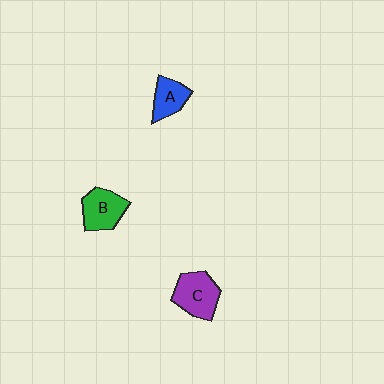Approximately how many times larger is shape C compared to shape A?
Approximately 1.5 times.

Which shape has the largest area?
Shape C (purple).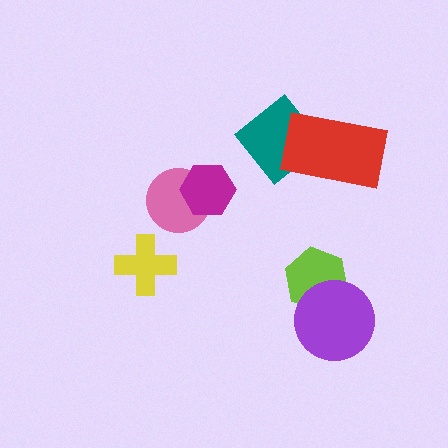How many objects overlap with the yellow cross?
0 objects overlap with the yellow cross.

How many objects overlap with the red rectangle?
1 object overlaps with the red rectangle.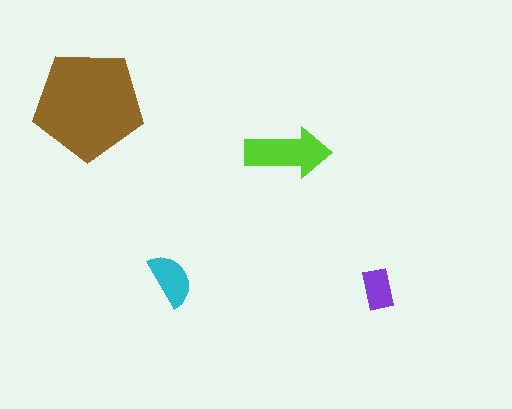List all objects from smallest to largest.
The purple rectangle, the cyan semicircle, the lime arrow, the brown pentagon.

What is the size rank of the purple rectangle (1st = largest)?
4th.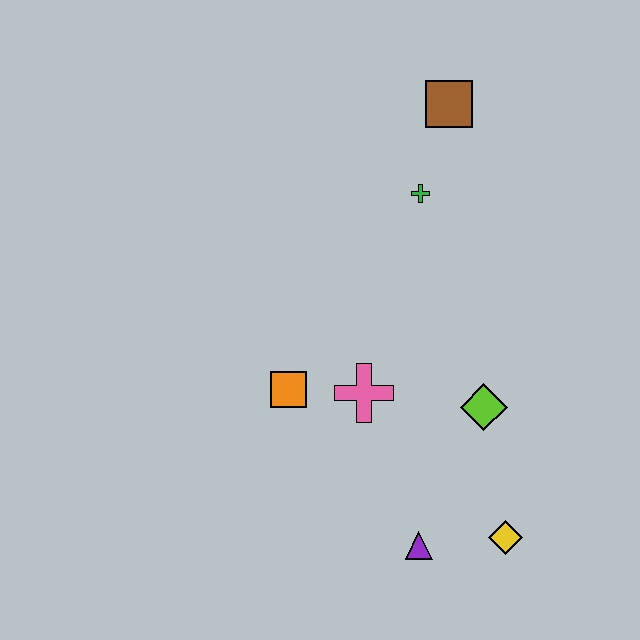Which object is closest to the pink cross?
The orange square is closest to the pink cross.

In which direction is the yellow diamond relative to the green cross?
The yellow diamond is below the green cross.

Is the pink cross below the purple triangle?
No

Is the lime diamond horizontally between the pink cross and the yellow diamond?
Yes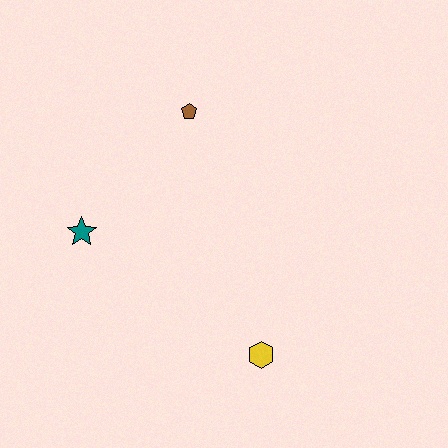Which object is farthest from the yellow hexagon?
The brown pentagon is farthest from the yellow hexagon.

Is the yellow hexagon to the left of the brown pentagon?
No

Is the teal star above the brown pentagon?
No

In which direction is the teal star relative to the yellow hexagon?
The teal star is to the left of the yellow hexagon.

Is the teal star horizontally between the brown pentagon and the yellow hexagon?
No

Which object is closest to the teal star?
The brown pentagon is closest to the teal star.